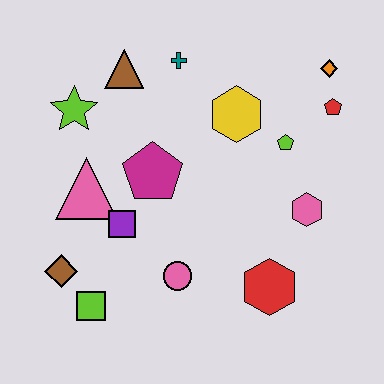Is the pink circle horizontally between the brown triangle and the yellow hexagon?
Yes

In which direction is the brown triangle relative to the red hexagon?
The brown triangle is above the red hexagon.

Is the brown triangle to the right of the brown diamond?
Yes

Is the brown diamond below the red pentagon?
Yes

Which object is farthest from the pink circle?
The orange diamond is farthest from the pink circle.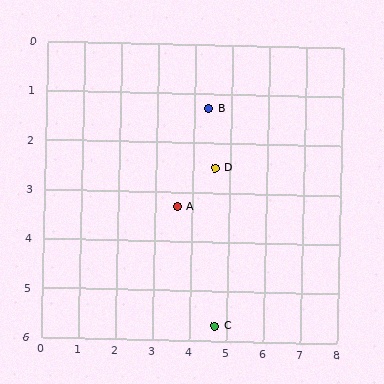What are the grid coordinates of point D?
Point D is at approximately (4.6, 2.5).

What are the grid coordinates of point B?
Point B is at approximately (4.4, 1.3).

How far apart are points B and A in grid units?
Points B and A are about 2.2 grid units apart.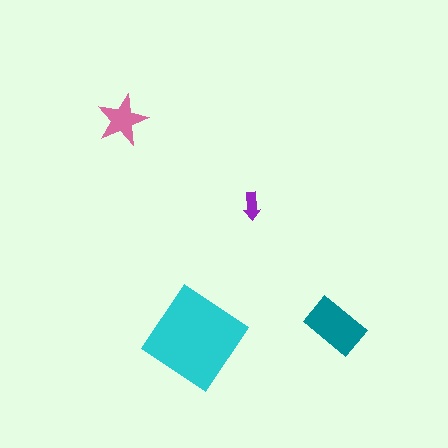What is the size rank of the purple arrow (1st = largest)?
4th.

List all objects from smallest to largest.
The purple arrow, the pink star, the teal rectangle, the cyan diamond.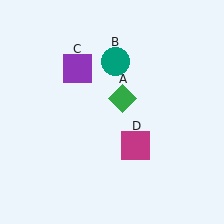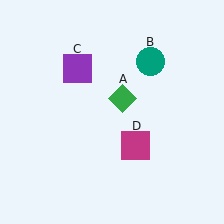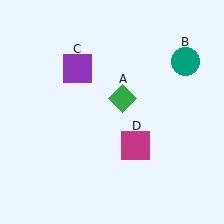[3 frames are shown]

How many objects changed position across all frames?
1 object changed position: teal circle (object B).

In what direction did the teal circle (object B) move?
The teal circle (object B) moved right.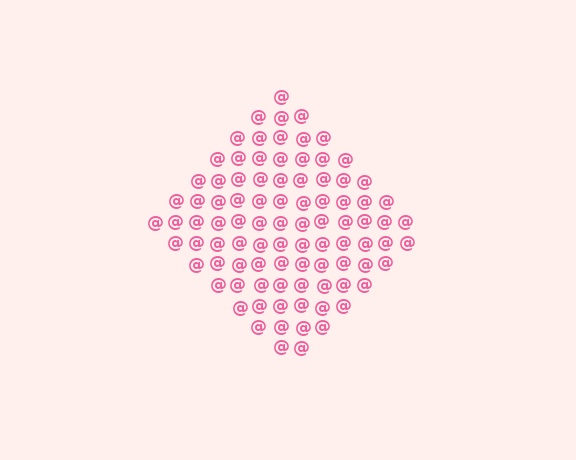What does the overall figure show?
The overall figure shows a diamond.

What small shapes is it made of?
It is made of small at signs.